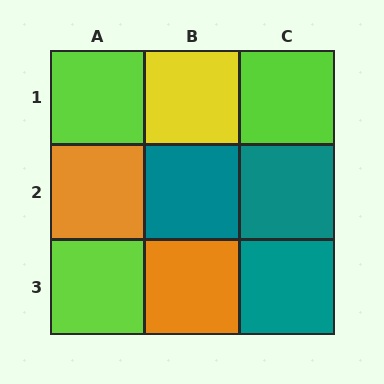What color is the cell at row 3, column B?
Orange.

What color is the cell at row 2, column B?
Teal.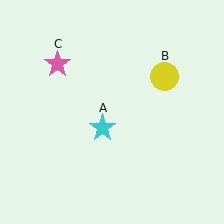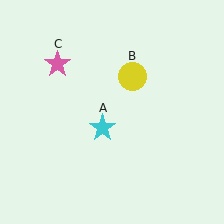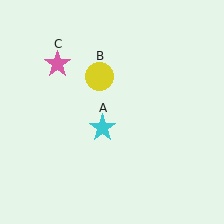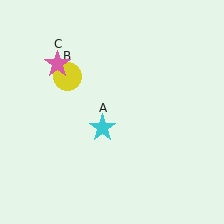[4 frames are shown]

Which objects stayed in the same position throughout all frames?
Cyan star (object A) and pink star (object C) remained stationary.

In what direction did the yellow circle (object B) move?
The yellow circle (object B) moved left.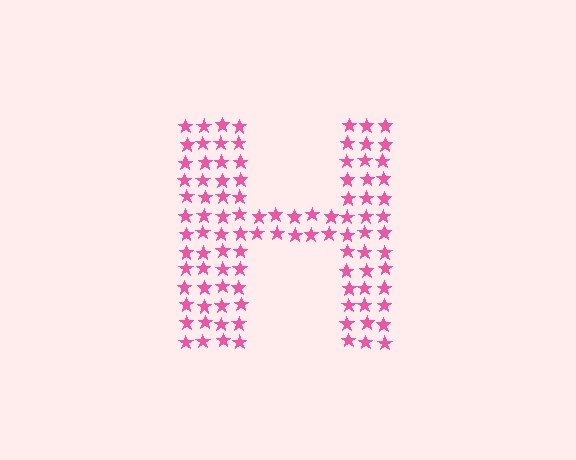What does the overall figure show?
The overall figure shows the letter H.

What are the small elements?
The small elements are stars.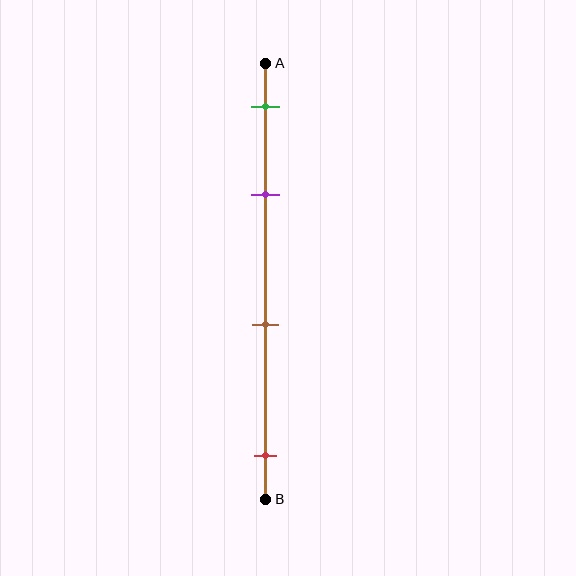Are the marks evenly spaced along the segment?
No, the marks are not evenly spaced.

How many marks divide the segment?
There are 4 marks dividing the segment.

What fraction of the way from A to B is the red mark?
The red mark is approximately 90% (0.9) of the way from A to B.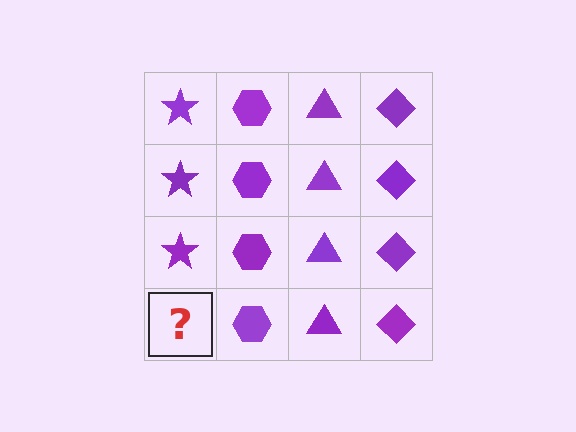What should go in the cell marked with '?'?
The missing cell should contain a purple star.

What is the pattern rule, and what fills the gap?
The rule is that each column has a consistent shape. The gap should be filled with a purple star.